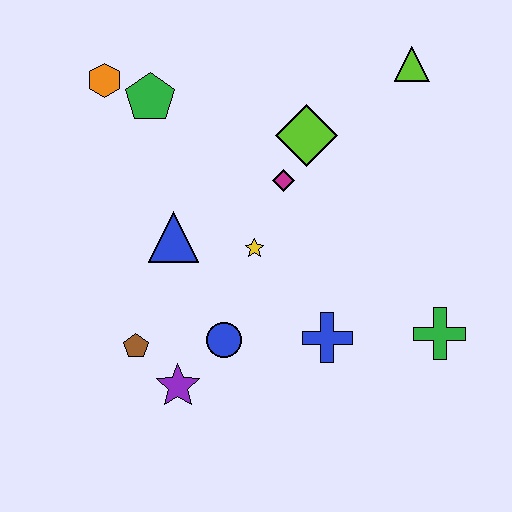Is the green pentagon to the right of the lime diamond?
No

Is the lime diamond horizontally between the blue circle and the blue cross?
Yes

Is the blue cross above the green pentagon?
No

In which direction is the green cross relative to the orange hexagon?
The green cross is to the right of the orange hexagon.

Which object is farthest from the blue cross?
The orange hexagon is farthest from the blue cross.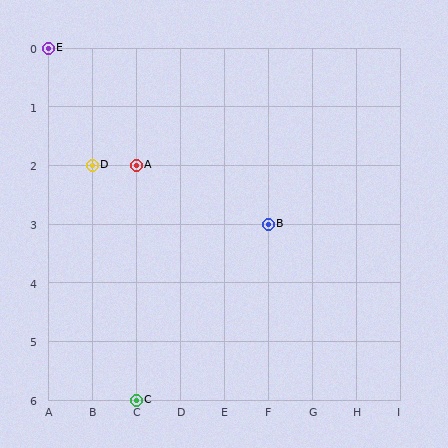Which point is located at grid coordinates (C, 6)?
Point C is at (C, 6).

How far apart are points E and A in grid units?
Points E and A are 2 columns and 2 rows apart (about 2.8 grid units diagonally).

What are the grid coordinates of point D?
Point D is at grid coordinates (B, 2).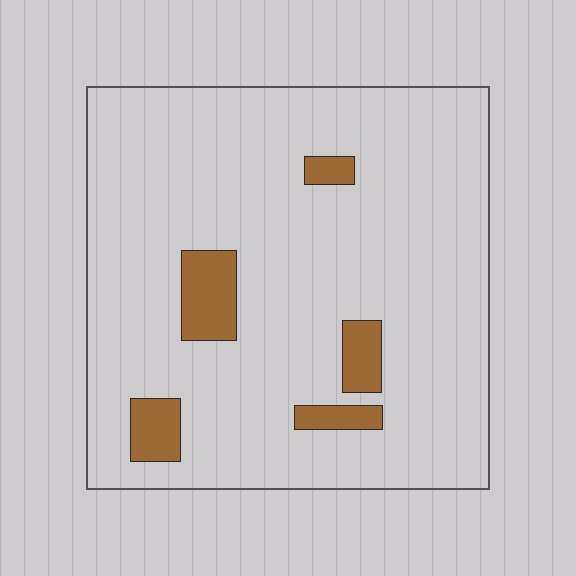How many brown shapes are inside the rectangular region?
5.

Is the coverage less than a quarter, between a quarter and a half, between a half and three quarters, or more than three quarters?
Less than a quarter.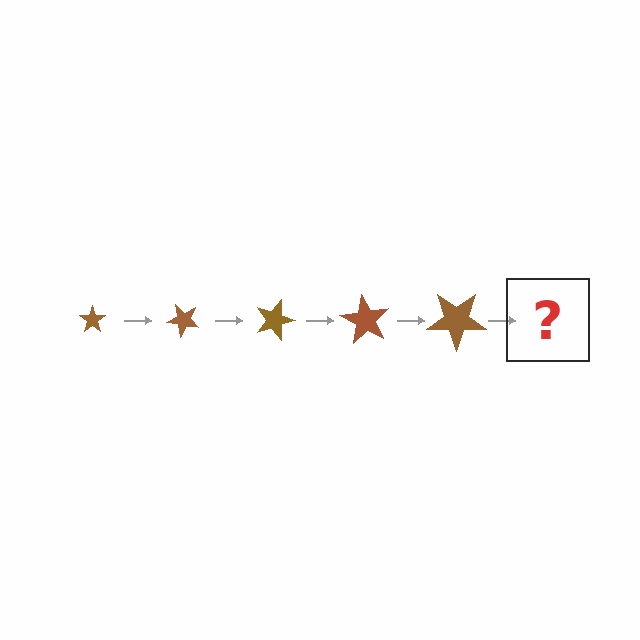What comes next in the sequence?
The next element should be a star, larger than the previous one and rotated 225 degrees from the start.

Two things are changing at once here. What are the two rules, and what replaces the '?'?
The two rules are that the star grows larger each step and it rotates 45 degrees each step. The '?' should be a star, larger than the previous one and rotated 225 degrees from the start.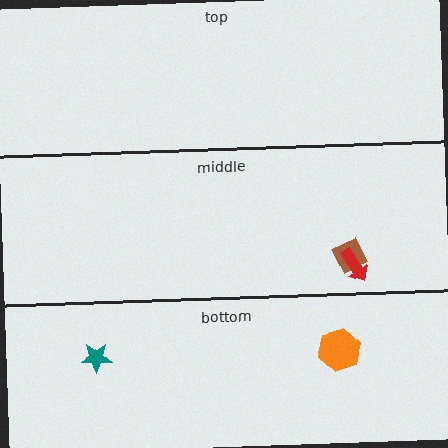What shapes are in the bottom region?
The orange hexagon, the teal star.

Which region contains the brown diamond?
The middle region.